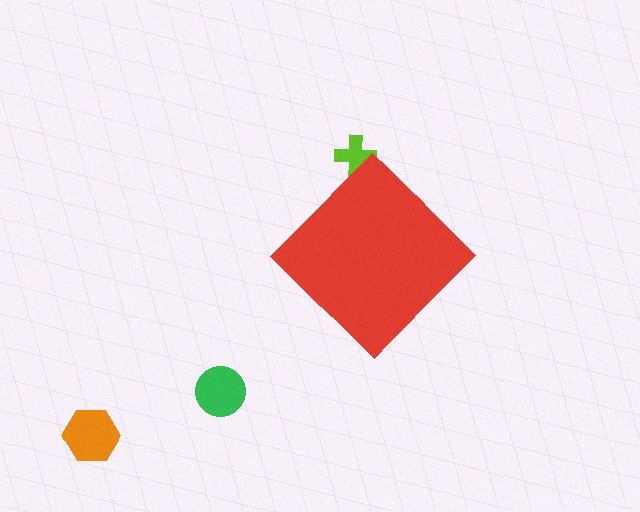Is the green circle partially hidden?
No, the green circle is fully visible.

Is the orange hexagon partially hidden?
No, the orange hexagon is fully visible.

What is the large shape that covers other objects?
A red diamond.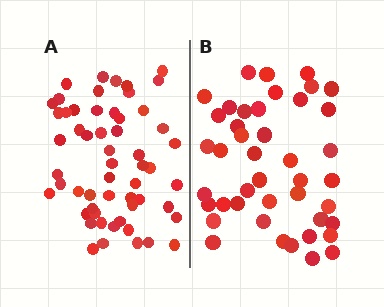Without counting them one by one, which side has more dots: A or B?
Region A (the left region) has more dots.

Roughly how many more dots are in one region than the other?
Region A has approximately 15 more dots than region B.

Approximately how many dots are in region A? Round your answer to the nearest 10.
About 60 dots. (The exact count is 56, which rounds to 60.)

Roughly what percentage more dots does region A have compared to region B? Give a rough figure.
About 30% more.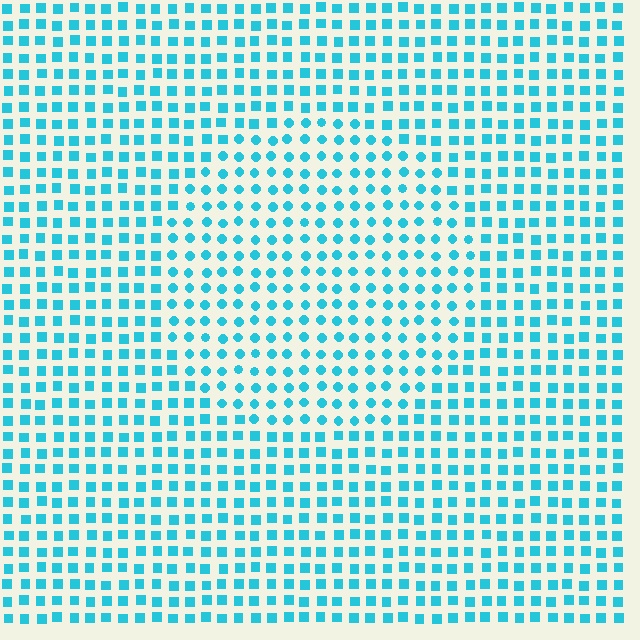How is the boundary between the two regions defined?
The boundary is defined by a change in element shape: circles inside vs. squares outside. All elements share the same color and spacing.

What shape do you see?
I see a circle.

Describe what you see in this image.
The image is filled with small cyan elements arranged in a uniform grid. A circle-shaped region contains circles, while the surrounding area contains squares. The boundary is defined purely by the change in element shape.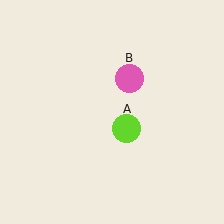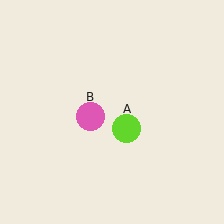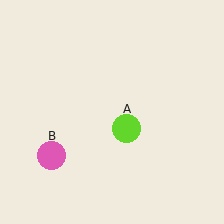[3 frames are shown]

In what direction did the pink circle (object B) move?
The pink circle (object B) moved down and to the left.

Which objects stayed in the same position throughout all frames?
Lime circle (object A) remained stationary.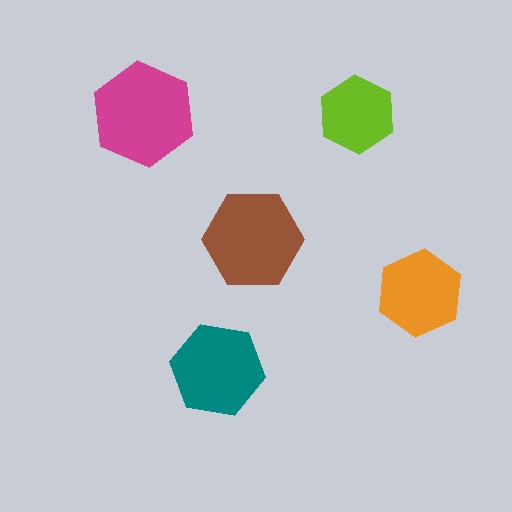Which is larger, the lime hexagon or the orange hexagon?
The orange one.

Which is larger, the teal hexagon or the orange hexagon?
The teal one.